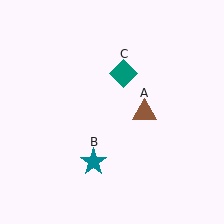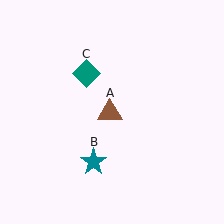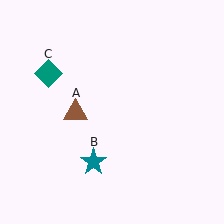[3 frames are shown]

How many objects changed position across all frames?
2 objects changed position: brown triangle (object A), teal diamond (object C).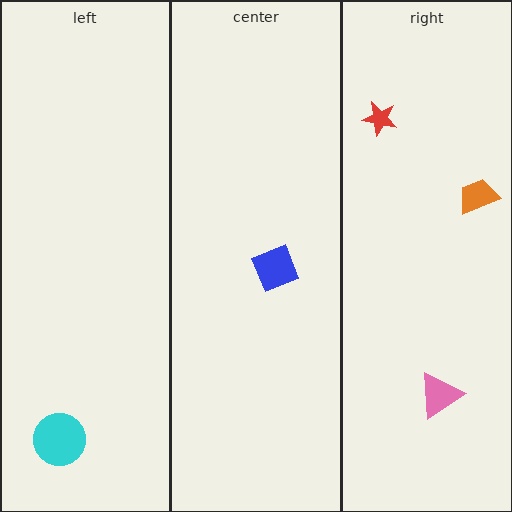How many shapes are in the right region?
3.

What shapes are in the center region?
The blue square.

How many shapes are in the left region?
1.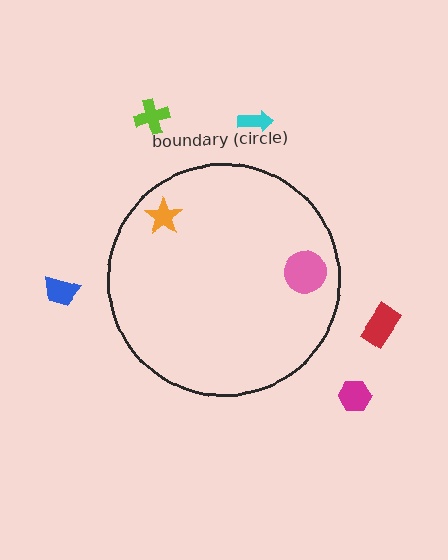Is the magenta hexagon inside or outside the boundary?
Outside.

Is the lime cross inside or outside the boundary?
Outside.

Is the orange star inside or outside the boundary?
Inside.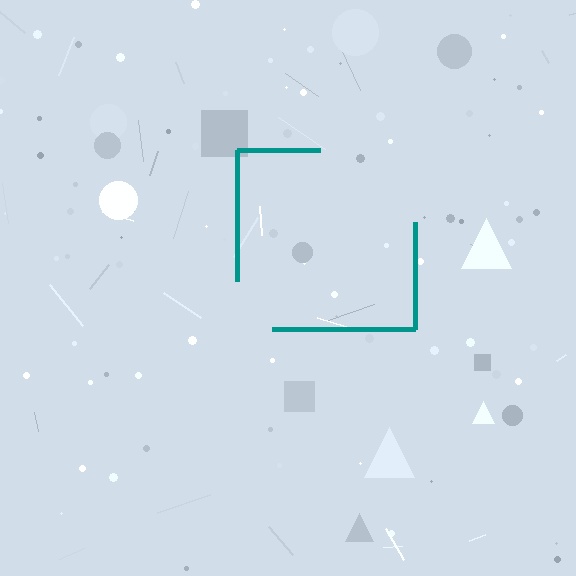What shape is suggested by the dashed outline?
The dashed outline suggests a square.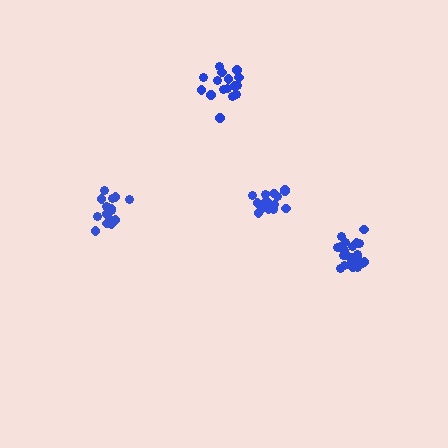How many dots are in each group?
Group 1: 17 dots, Group 2: 15 dots, Group 3: 17 dots, Group 4: 21 dots (70 total).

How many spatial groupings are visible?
There are 4 spatial groupings.